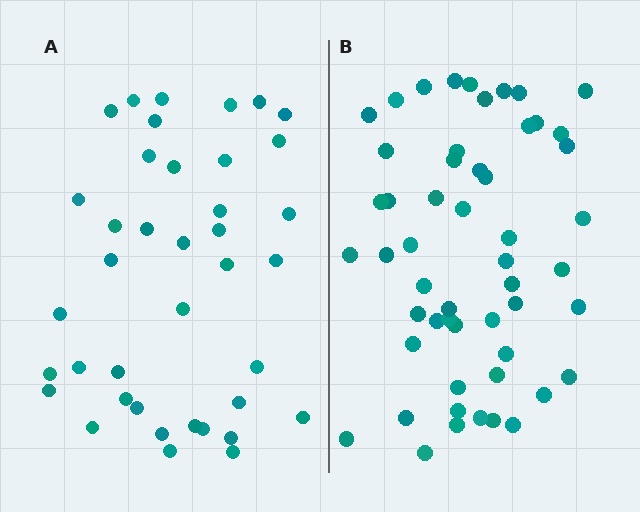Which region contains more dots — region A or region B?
Region B (the right region) has more dots.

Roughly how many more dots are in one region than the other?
Region B has approximately 15 more dots than region A.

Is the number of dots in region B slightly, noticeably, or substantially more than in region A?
Region B has noticeably more, but not dramatically so. The ratio is roughly 1.4 to 1.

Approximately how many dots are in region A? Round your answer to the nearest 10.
About 40 dots. (The exact count is 39, which rounds to 40.)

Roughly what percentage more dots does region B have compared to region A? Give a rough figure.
About 35% more.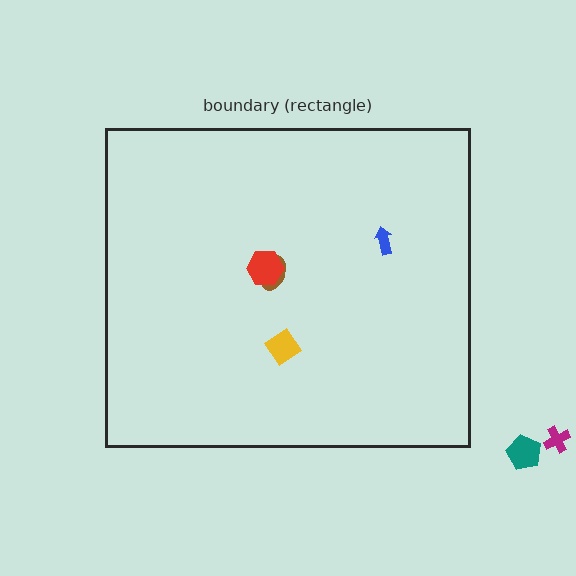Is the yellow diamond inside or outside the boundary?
Inside.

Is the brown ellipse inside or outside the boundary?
Inside.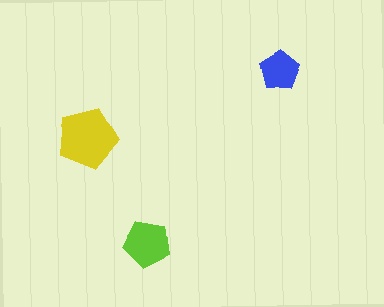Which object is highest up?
The blue pentagon is topmost.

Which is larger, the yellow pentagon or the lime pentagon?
The yellow one.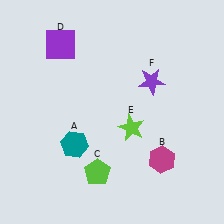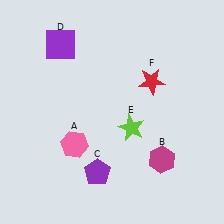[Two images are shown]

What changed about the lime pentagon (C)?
In Image 1, C is lime. In Image 2, it changed to purple.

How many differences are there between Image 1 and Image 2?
There are 3 differences between the two images.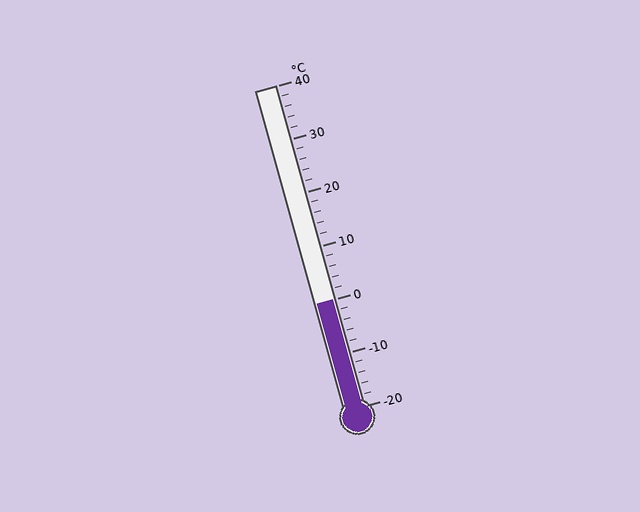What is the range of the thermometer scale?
The thermometer scale ranges from -20°C to 40°C.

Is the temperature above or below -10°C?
The temperature is above -10°C.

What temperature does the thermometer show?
The thermometer shows approximately 0°C.